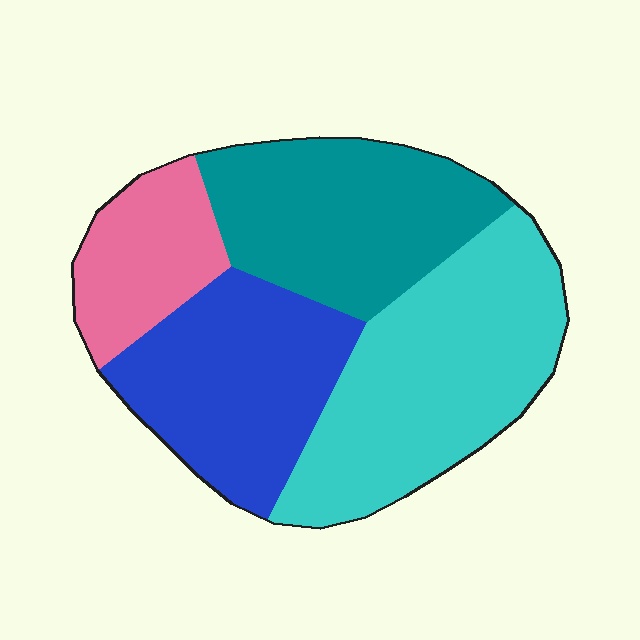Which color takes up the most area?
Cyan, at roughly 35%.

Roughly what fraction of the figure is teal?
Teal takes up about one quarter (1/4) of the figure.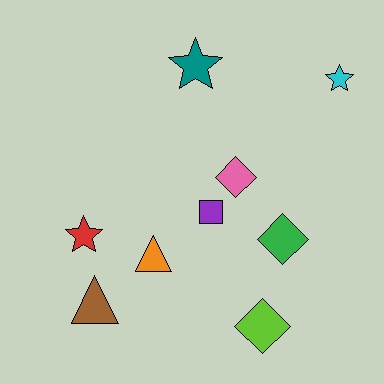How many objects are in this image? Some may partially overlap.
There are 9 objects.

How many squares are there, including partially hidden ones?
There is 1 square.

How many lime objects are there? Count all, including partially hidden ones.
There is 1 lime object.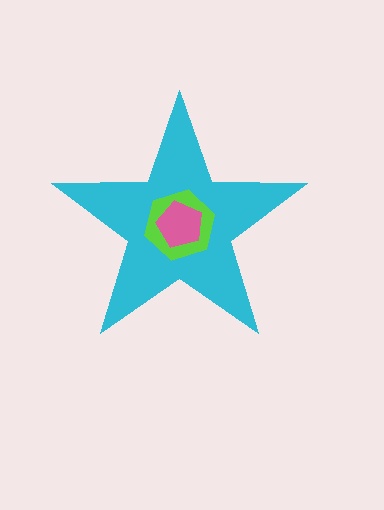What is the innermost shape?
The pink pentagon.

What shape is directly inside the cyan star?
The lime hexagon.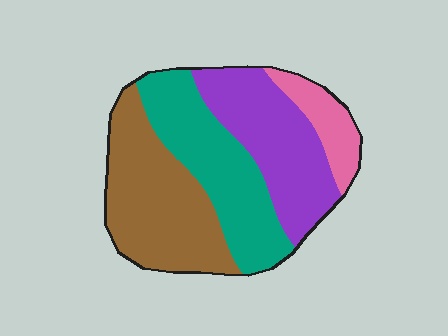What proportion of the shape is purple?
Purple covers roughly 30% of the shape.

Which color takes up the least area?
Pink, at roughly 10%.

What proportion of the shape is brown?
Brown covers 33% of the shape.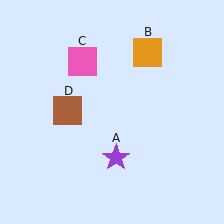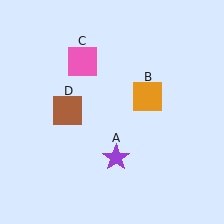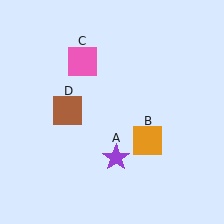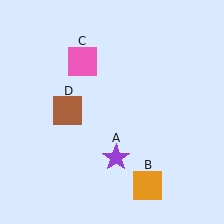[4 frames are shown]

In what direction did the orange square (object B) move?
The orange square (object B) moved down.